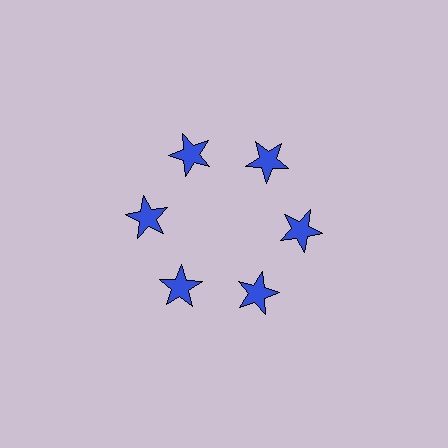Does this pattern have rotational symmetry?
Yes, this pattern has 6-fold rotational symmetry. It looks the same after rotating 60 degrees around the center.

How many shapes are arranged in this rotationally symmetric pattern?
There are 6 shapes, arranged in 6 groups of 1.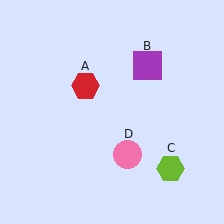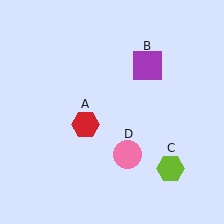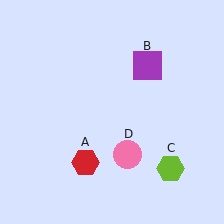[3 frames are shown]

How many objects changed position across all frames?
1 object changed position: red hexagon (object A).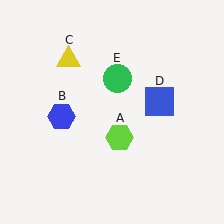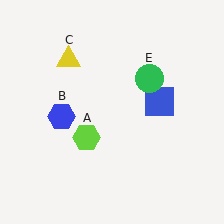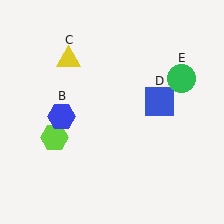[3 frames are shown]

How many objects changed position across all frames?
2 objects changed position: lime hexagon (object A), green circle (object E).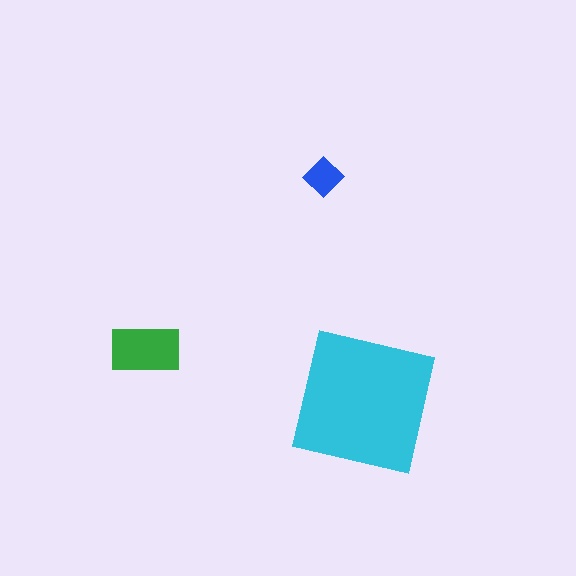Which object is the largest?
The cyan square.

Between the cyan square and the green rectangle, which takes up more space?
The cyan square.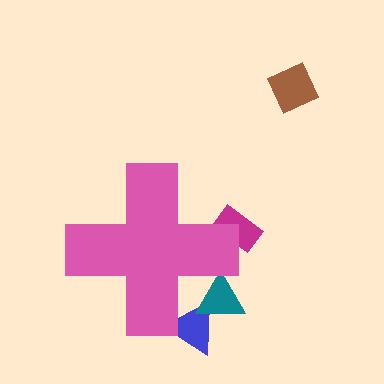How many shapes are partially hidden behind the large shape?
3 shapes are partially hidden.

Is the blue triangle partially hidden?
Yes, the blue triangle is partially hidden behind the pink cross.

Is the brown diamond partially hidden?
No, the brown diamond is fully visible.